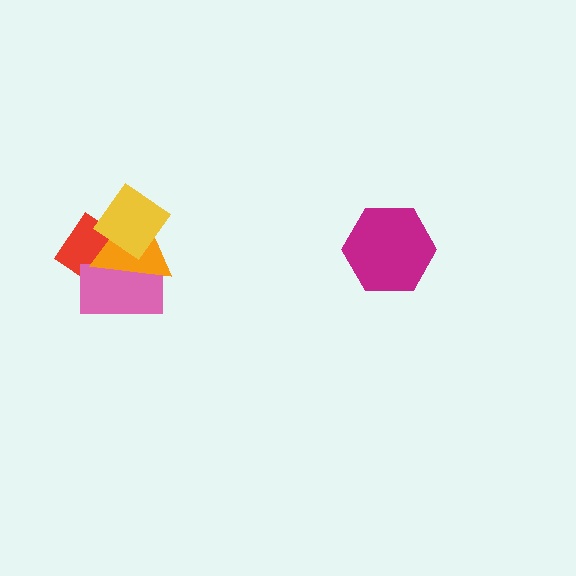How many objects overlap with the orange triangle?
3 objects overlap with the orange triangle.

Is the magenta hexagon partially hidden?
No, no other shape covers it.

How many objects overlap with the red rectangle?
3 objects overlap with the red rectangle.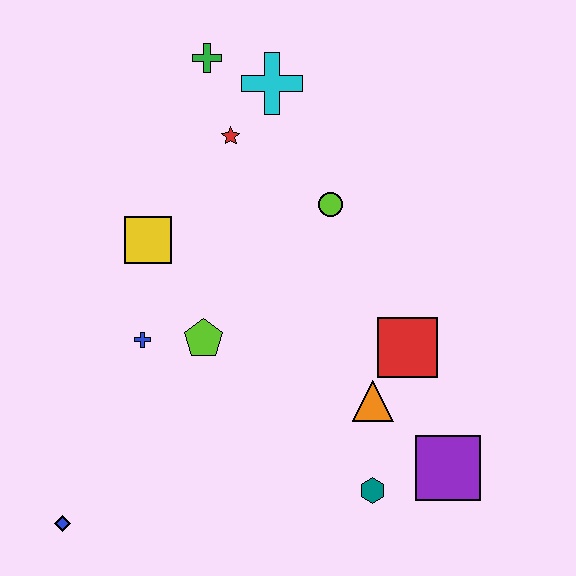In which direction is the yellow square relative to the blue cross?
The yellow square is above the blue cross.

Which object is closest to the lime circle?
The red star is closest to the lime circle.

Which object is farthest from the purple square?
The green cross is farthest from the purple square.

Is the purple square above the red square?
No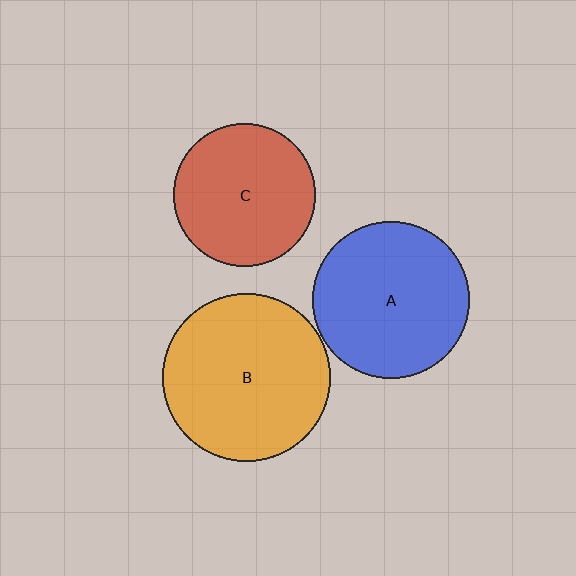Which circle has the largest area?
Circle B (orange).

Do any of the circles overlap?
No, none of the circles overlap.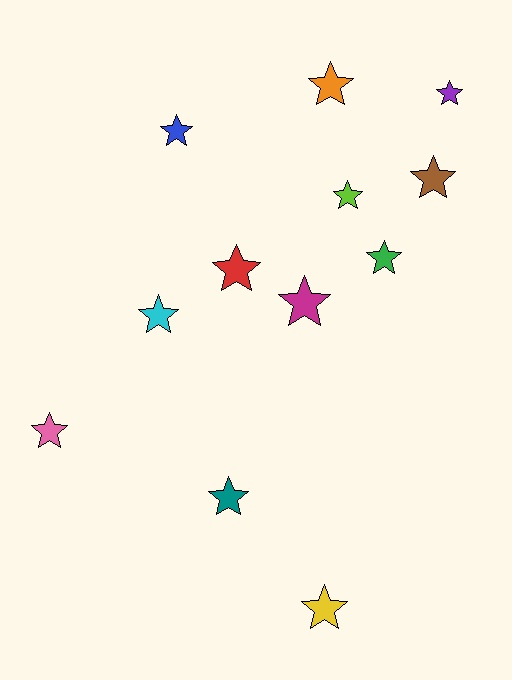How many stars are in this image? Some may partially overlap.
There are 12 stars.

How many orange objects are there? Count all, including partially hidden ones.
There is 1 orange object.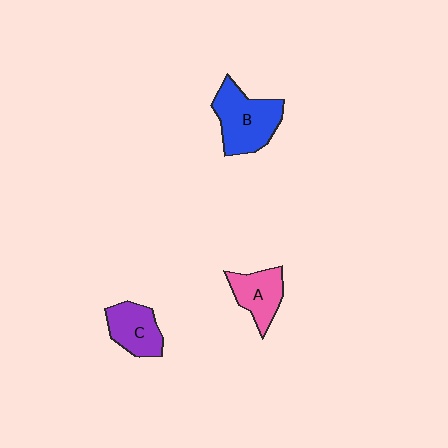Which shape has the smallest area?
Shape A (pink).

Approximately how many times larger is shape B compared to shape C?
Approximately 1.5 times.